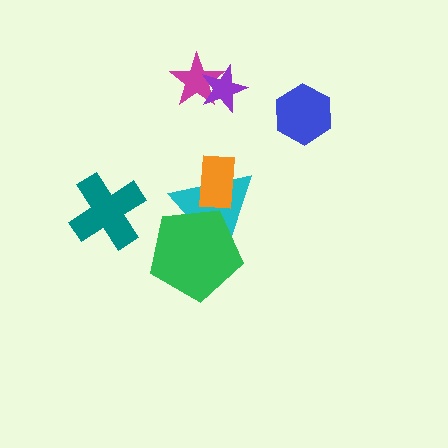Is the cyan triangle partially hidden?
Yes, it is partially covered by another shape.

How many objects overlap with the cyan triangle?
2 objects overlap with the cyan triangle.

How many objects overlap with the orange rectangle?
1 object overlaps with the orange rectangle.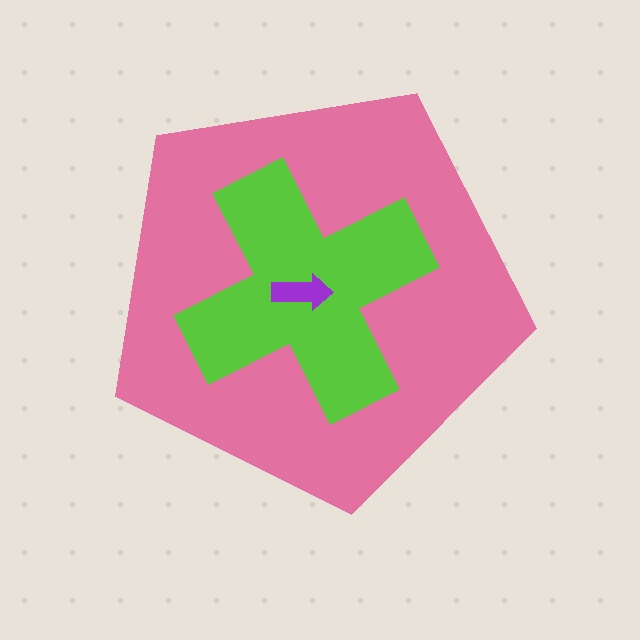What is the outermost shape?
The pink pentagon.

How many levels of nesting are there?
3.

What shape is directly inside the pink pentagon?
The lime cross.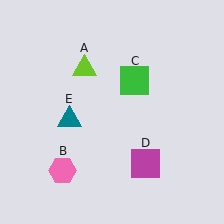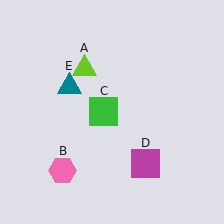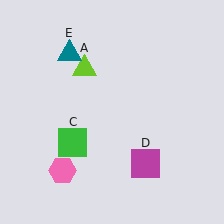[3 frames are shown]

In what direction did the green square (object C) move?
The green square (object C) moved down and to the left.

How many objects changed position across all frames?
2 objects changed position: green square (object C), teal triangle (object E).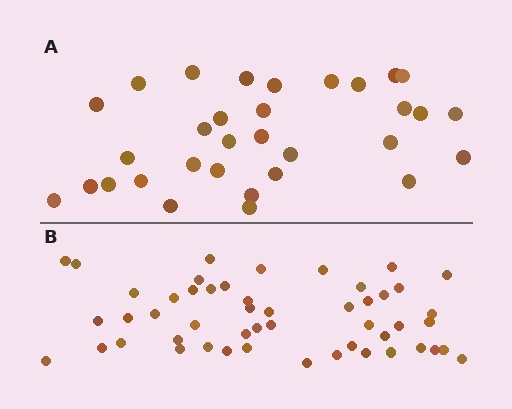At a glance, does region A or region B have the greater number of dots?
Region B (the bottom region) has more dots.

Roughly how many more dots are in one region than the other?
Region B has approximately 20 more dots than region A.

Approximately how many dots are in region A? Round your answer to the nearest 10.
About 30 dots. (The exact count is 32, which rounds to 30.)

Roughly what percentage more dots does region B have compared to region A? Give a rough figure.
About 55% more.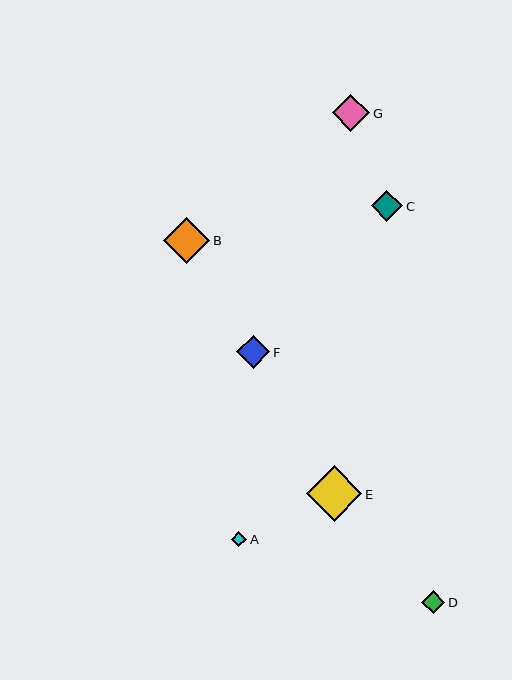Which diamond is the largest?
Diamond E is the largest with a size of approximately 56 pixels.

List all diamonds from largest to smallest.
From largest to smallest: E, B, G, F, C, D, A.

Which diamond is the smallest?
Diamond A is the smallest with a size of approximately 15 pixels.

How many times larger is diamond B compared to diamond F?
Diamond B is approximately 1.4 times the size of diamond F.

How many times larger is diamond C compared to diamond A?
Diamond C is approximately 2.0 times the size of diamond A.